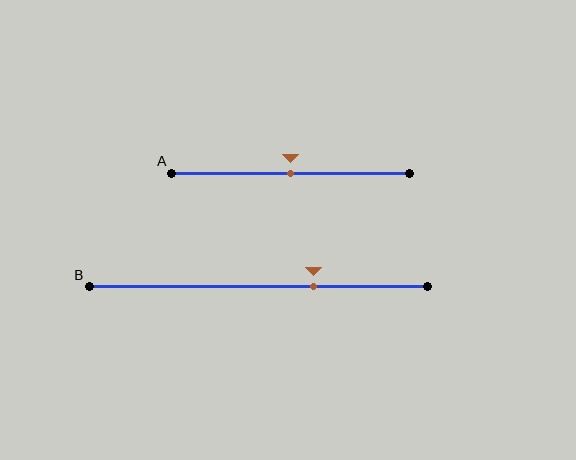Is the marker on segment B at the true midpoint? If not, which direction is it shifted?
No, the marker on segment B is shifted to the right by about 16% of the segment length.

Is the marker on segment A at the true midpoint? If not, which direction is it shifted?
Yes, the marker on segment A is at the true midpoint.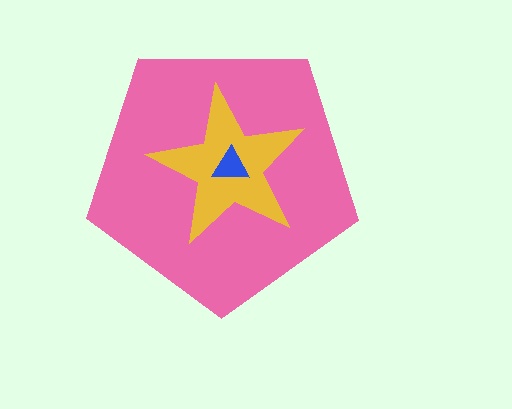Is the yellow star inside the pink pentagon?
Yes.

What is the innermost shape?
The blue triangle.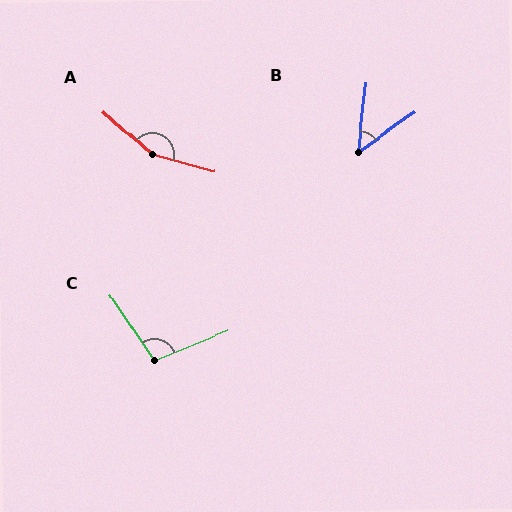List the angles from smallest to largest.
B (49°), C (102°), A (154°).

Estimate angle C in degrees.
Approximately 102 degrees.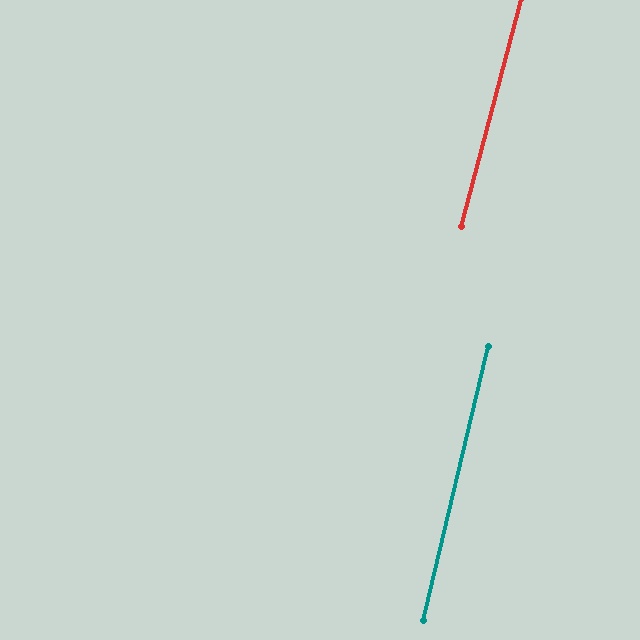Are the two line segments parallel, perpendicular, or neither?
Parallel — their directions differ by only 1.5°.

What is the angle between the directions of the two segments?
Approximately 1 degree.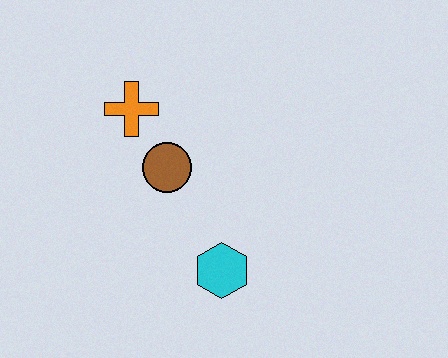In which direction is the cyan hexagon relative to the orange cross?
The cyan hexagon is below the orange cross.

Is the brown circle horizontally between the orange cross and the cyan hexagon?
Yes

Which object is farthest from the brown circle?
The cyan hexagon is farthest from the brown circle.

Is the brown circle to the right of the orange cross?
Yes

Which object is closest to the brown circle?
The orange cross is closest to the brown circle.